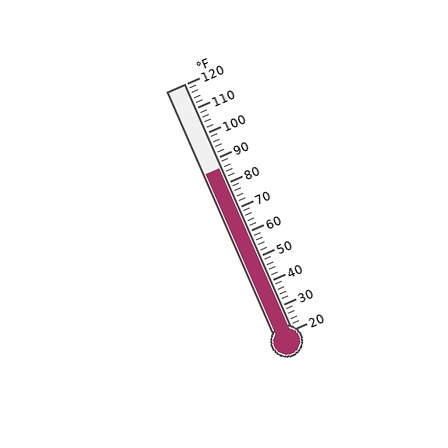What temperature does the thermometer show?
The thermometer shows approximately 86°F.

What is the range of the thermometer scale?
The thermometer scale ranges from 20°F to 120°F.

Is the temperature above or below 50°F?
The temperature is above 50°F.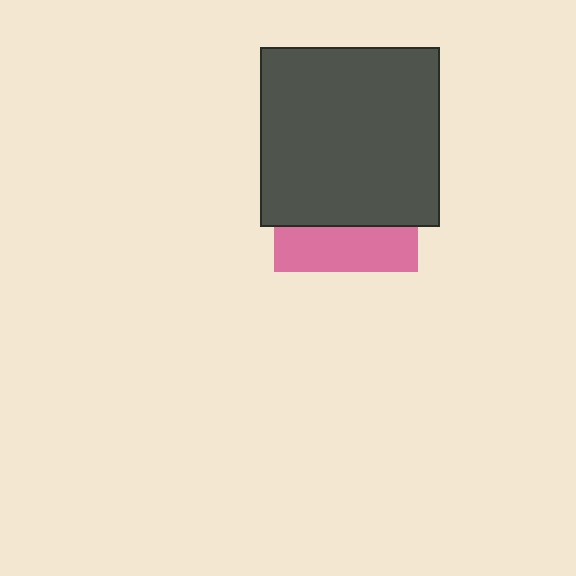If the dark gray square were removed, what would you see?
You would see the complete pink square.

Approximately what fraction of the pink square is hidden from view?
Roughly 69% of the pink square is hidden behind the dark gray square.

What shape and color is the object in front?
The object in front is a dark gray square.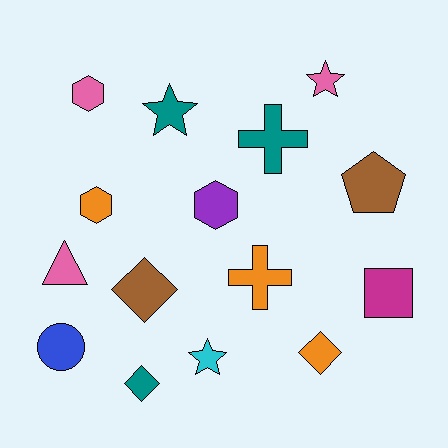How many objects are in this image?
There are 15 objects.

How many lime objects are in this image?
There are no lime objects.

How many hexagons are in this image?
There are 3 hexagons.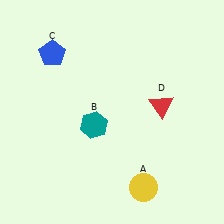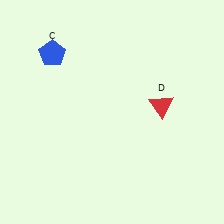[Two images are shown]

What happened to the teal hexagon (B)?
The teal hexagon (B) was removed in Image 2. It was in the bottom-left area of Image 1.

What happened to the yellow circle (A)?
The yellow circle (A) was removed in Image 2. It was in the bottom-right area of Image 1.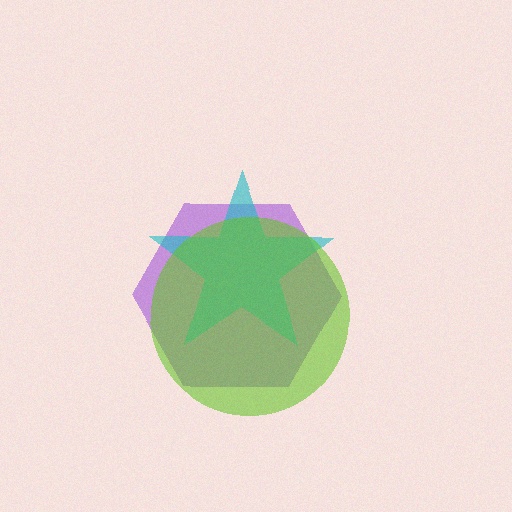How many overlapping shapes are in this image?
There are 3 overlapping shapes in the image.